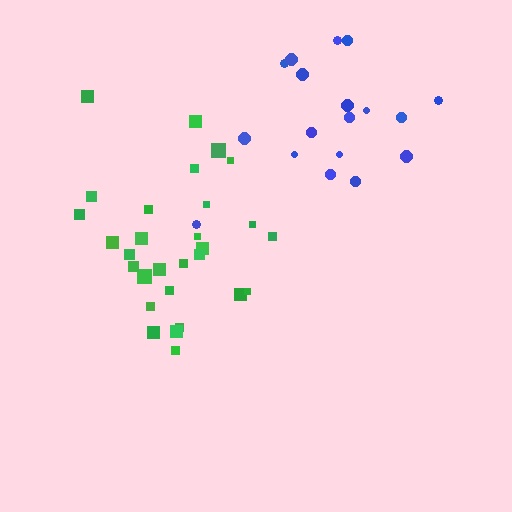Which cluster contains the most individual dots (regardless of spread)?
Green (30).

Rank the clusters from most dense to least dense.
green, blue.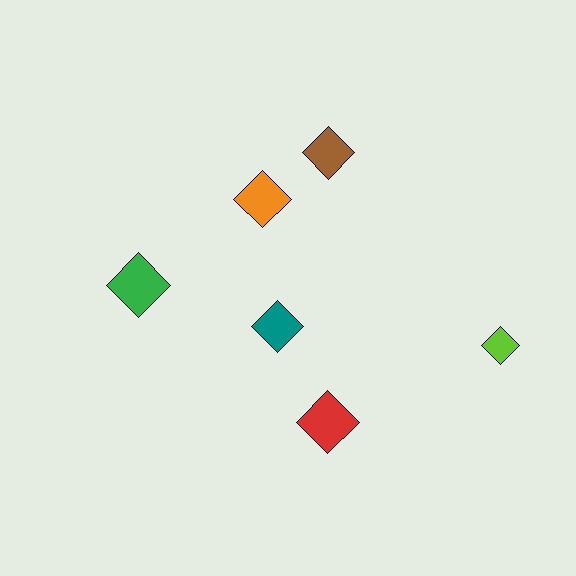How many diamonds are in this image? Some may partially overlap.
There are 6 diamonds.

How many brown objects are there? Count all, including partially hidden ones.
There is 1 brown object.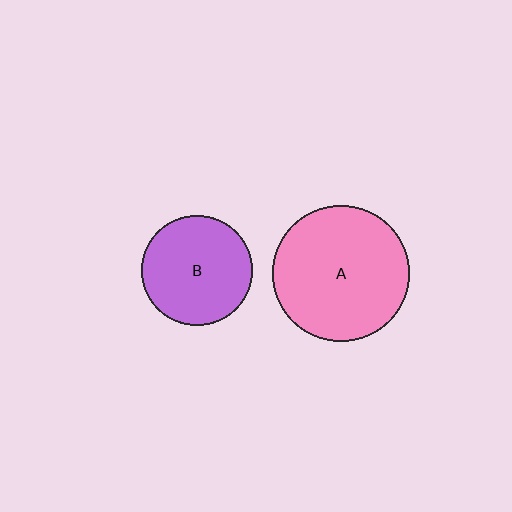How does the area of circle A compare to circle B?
Approximately 1.5 times.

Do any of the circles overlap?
No, none of the circles overlap.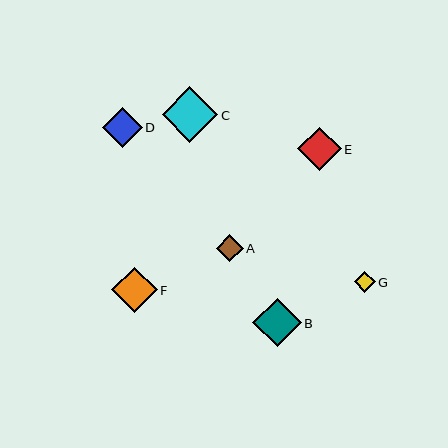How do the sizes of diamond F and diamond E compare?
Diamond F and diamond E are approximately the same size.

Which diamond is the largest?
Diamond C is the largest with a size of approximately 56 pixels.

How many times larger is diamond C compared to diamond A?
Diamond C is approximately 2.1 times the size of diamond A.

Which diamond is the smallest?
Diamond G is the smallest with a size of approximately 21 pixels.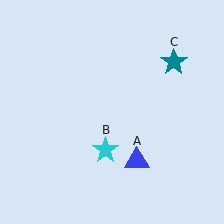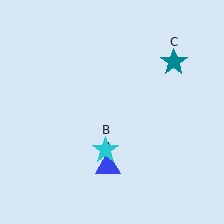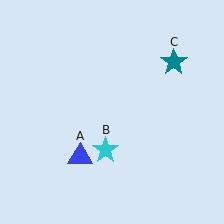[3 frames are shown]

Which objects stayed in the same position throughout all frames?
Cyan star (object B) and teal star (object C) remained stationary.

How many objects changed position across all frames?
1 object changed position: blue triangle (object A).